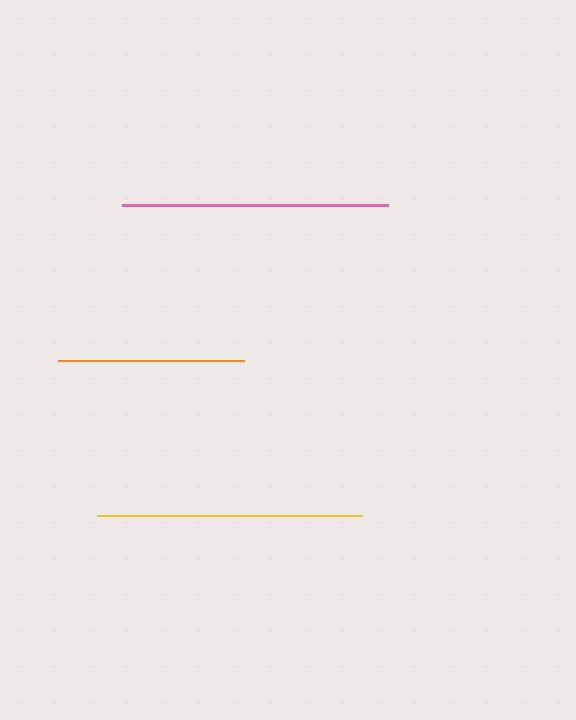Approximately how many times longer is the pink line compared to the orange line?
The pink line is approximately 1.4 times the length of the orange line.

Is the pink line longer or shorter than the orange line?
The pink line is longer than the orange line.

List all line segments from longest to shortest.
From longest to shortest: pink, yellow, orange.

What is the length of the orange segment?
The orange segment is approximately 186 pixels long.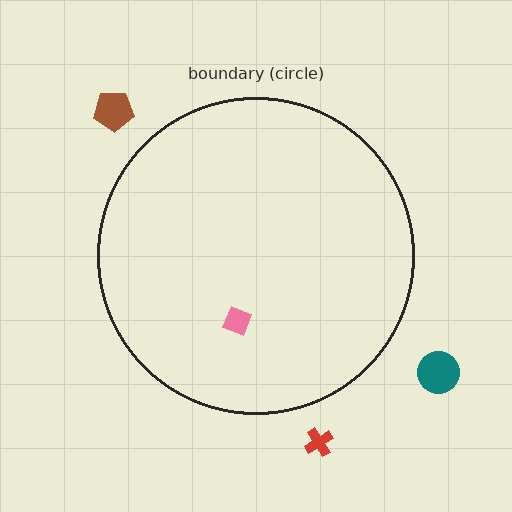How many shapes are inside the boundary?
1 inside, 3 outside.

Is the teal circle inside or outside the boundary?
Outside.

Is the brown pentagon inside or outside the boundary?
Outside.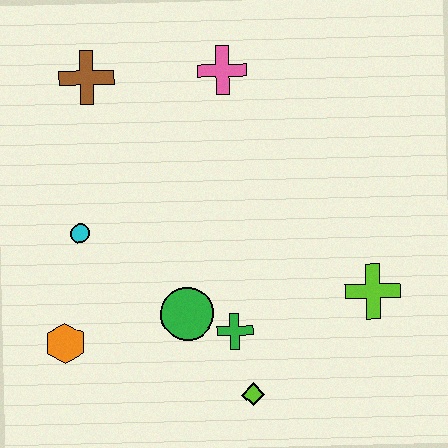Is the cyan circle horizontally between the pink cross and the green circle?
No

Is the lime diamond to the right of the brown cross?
Yes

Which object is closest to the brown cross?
The pink cross is closest to the brown cross.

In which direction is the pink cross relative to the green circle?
The pink cross is above the green circle.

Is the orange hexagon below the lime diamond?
No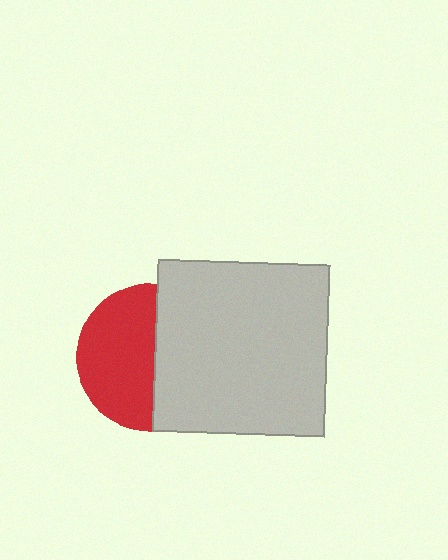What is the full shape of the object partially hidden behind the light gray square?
The partially hidden object is a red circle.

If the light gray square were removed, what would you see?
You would see the complete red circle.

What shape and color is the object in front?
The object in front is a light gray square.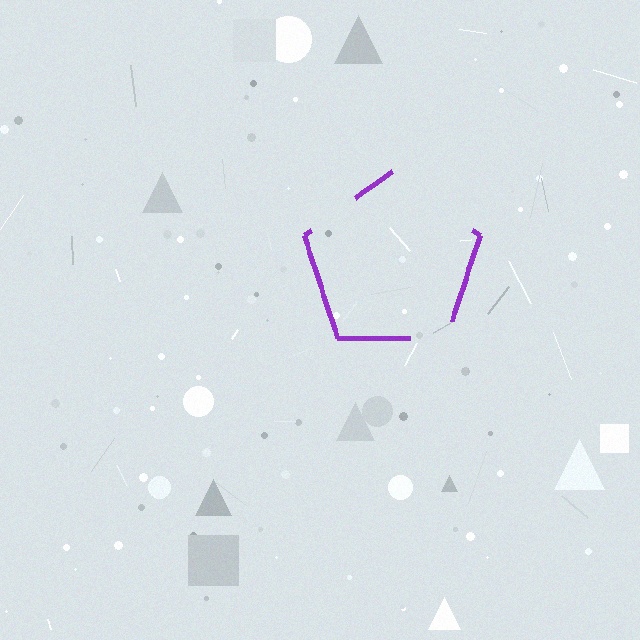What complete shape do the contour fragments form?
The contour fragments form a pentagon.